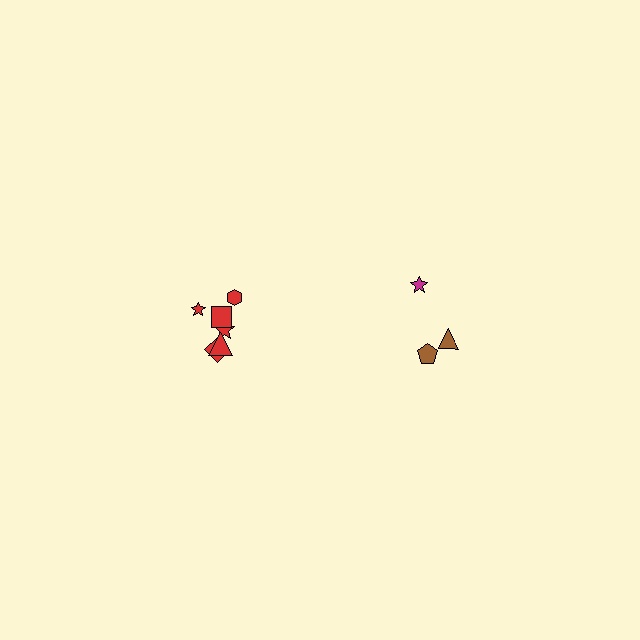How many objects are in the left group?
There are 6 objects.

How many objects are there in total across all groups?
There are 9 objects.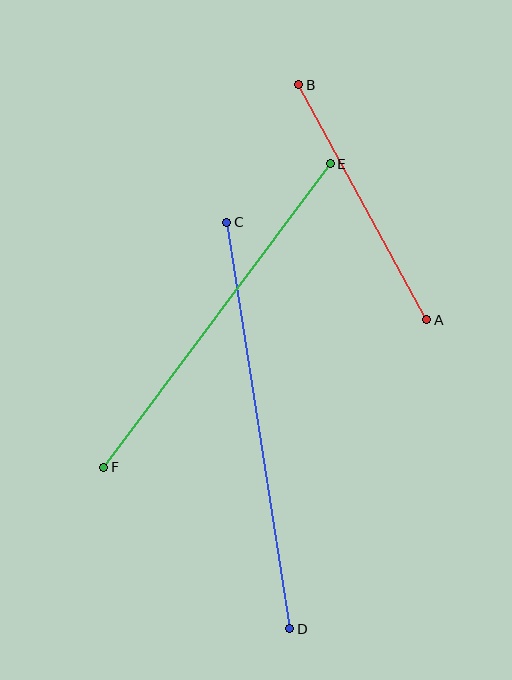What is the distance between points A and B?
The distance is approximately 268 pixels.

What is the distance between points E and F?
The distance is approximately 379 pixels.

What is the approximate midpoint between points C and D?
The midpoint is at approximately (258, 425) pixels.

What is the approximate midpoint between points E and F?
The midpoint is at approximately (217, 316) pixels.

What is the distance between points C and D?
The distance is approximately 411 pixels.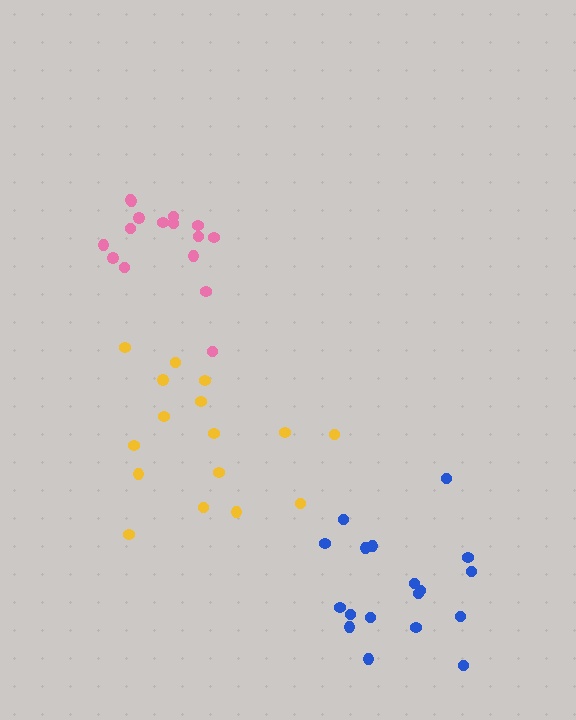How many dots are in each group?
Group 1: 18 dots, Group 2: 16 dots, Group 3: 16 dots (50 total).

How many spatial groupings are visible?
There are 3 spatial groupings.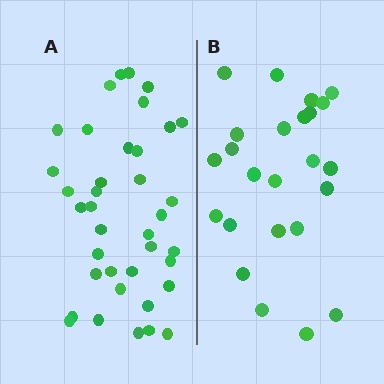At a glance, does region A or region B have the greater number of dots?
Region A (the left region) has more dots.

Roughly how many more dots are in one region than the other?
Region A has approximately 15 more dots than region B.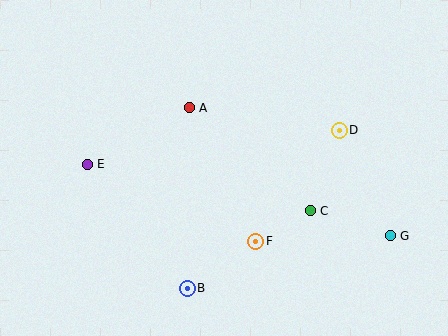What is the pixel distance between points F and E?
The distance between F and E is 185 pixels.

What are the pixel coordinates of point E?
Point E is at (87, 164).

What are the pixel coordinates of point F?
Point F is at (256, 241).